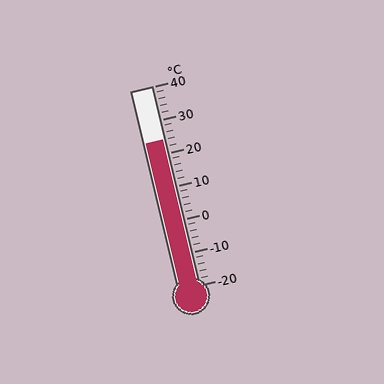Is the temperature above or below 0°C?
The temperature is above 0°C.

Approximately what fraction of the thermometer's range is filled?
The thermometer is filled to approximately 75% of its range.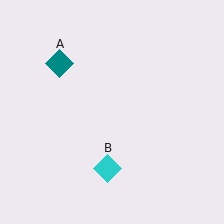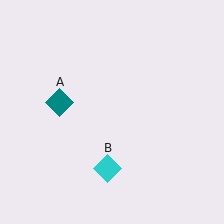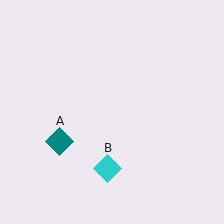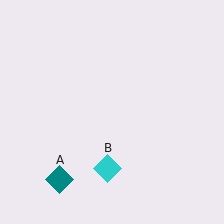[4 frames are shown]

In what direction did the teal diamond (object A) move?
The teal diamond (object A) moved down.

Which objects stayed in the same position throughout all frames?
Cyan diamond (object B) remained stationary.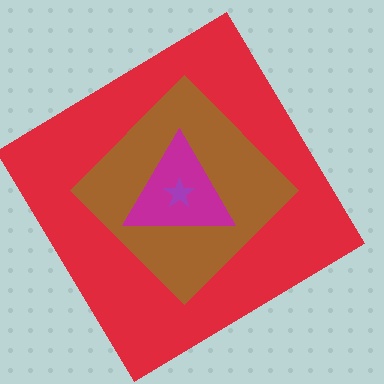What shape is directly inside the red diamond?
The brown diamond.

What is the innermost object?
The purple star.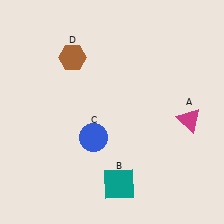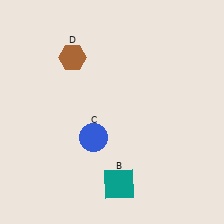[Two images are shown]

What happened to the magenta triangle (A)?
The magenta triangle (A) was removed in Image 2. It was in the bottom-right area of Image 1.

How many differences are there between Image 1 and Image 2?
There is 1 difference between the two images.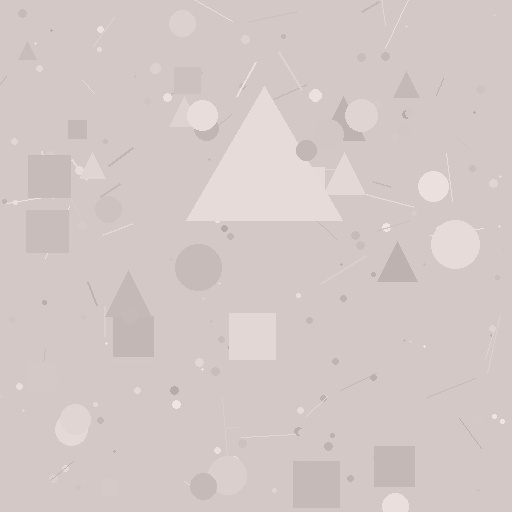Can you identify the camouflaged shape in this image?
The camouflaged shape is a triangle.